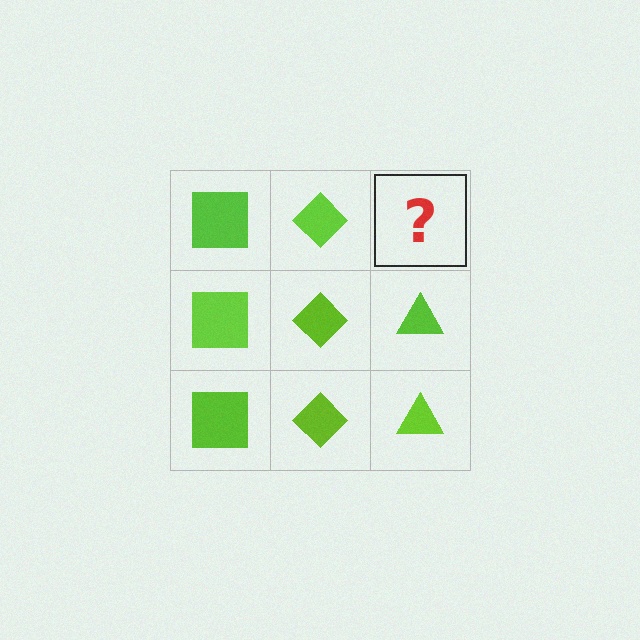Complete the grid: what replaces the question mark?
The question mark should be replaced with a lime triangle.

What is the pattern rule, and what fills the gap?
The rule is that each column has a consistent shape. The gap should be filled with a lime triangle.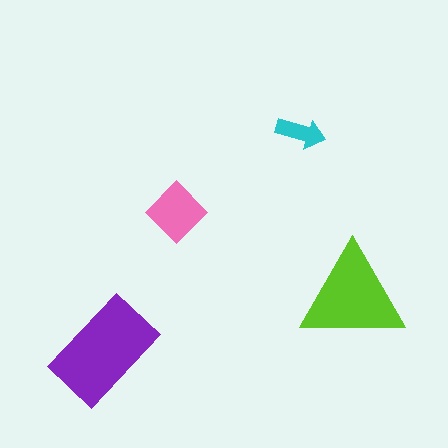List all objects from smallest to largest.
The cyan arrow, the pink diamond, the lime triangle, the purple rectangle.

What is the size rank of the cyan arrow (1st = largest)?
4th.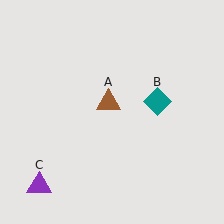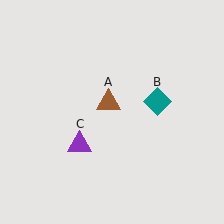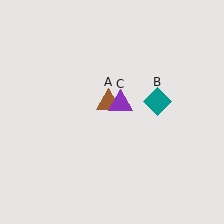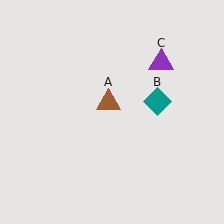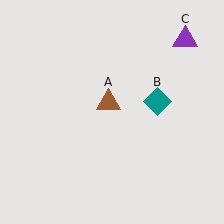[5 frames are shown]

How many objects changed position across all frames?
1 object changed position: purple triangle (object C).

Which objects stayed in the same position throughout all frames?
Brown triangle (object A) and teal diamond (object B) remained stationary.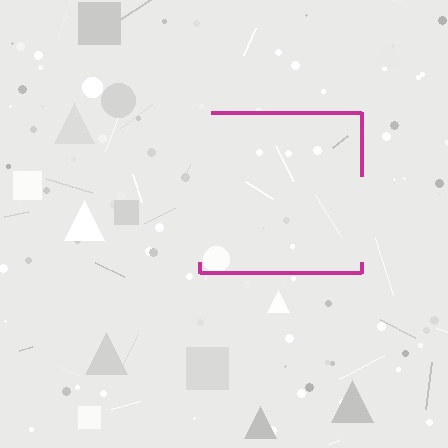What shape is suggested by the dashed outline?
The dashed outline suggests a square.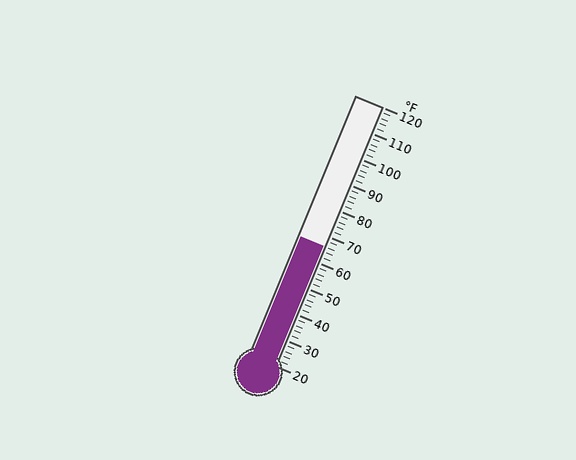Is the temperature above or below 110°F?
The temperature is below 110°F.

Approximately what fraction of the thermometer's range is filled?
The thermometer is filled to approximately 45% of its range.